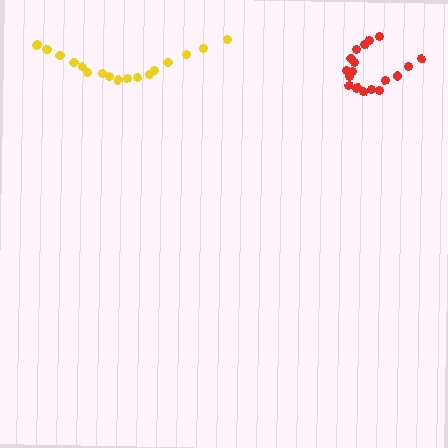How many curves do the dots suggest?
There are 2 distinct paths.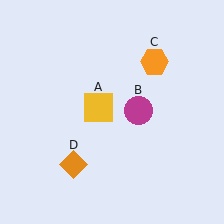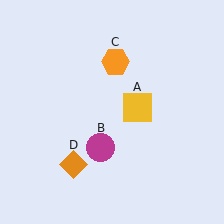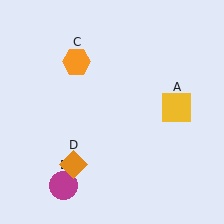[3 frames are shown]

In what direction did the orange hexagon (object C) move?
The orange hexagon (object C) moved left.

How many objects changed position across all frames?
3 objects changed position: yellow square (object A), magenta circle (object B), orange hexagon (object C).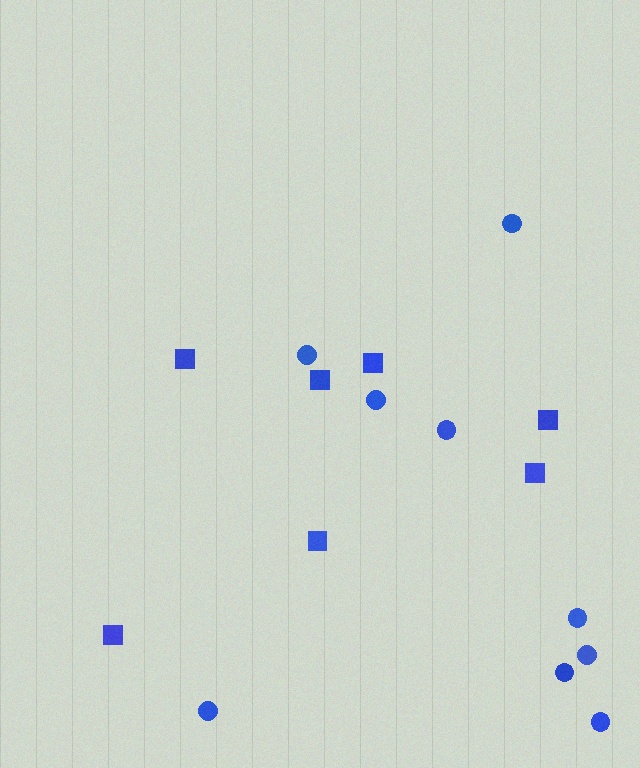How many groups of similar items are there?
There are 2 groups: one group of circles (9) and one group of squares (7).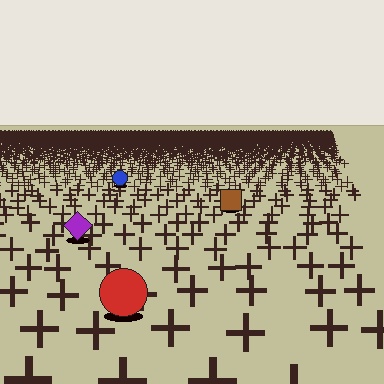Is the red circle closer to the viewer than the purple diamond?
Yes. The red circle is closer — you can tell from the texture gradient: the ground texture is coarser near it.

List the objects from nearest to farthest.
From nearest to farthest: the red circle, the purple diamond, the brown square, the blue circle.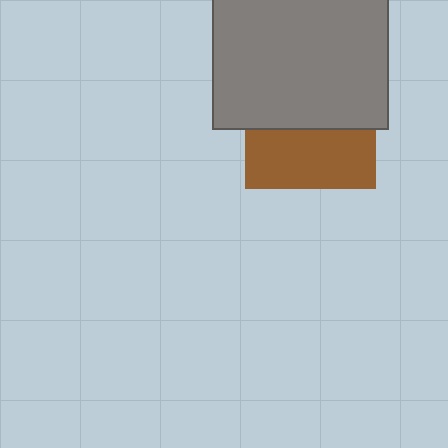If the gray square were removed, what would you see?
You would see the complete brown square.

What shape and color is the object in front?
The object in front is a gray square.